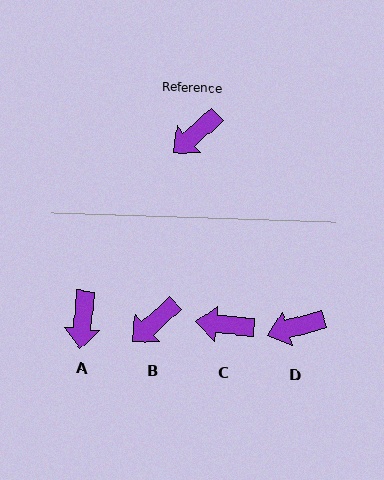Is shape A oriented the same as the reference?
No, it is off by about 42 degrees.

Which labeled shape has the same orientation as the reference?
B.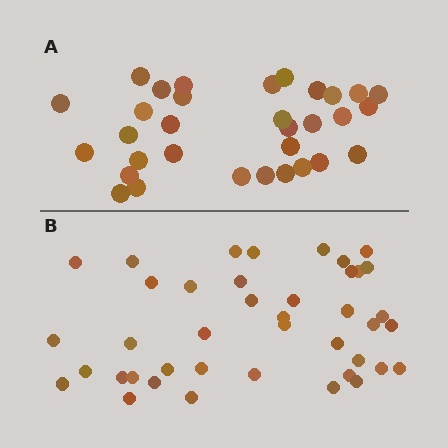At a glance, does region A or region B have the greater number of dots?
Region B (the bottom region) has more dots.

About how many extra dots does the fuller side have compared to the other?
Region B has roughly 8 or so more dots than region A.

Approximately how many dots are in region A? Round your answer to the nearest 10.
About 30 dots. (The exact count is 32, which rounds to 30.)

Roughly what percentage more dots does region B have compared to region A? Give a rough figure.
About 30% more.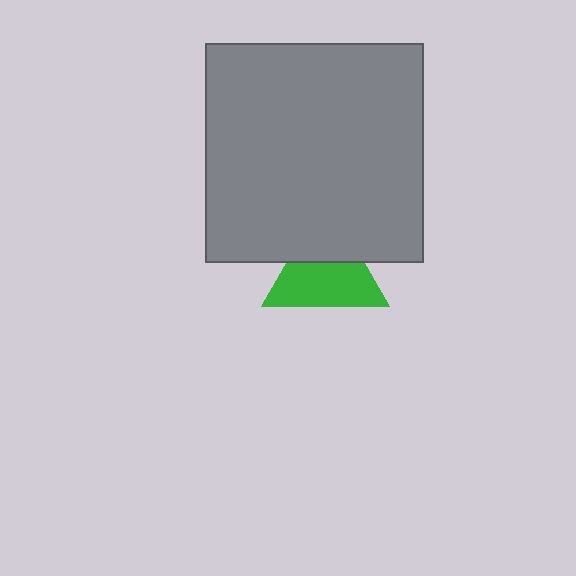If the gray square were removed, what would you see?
You would see the complete green triangle.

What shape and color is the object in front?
The object in front is a gray square.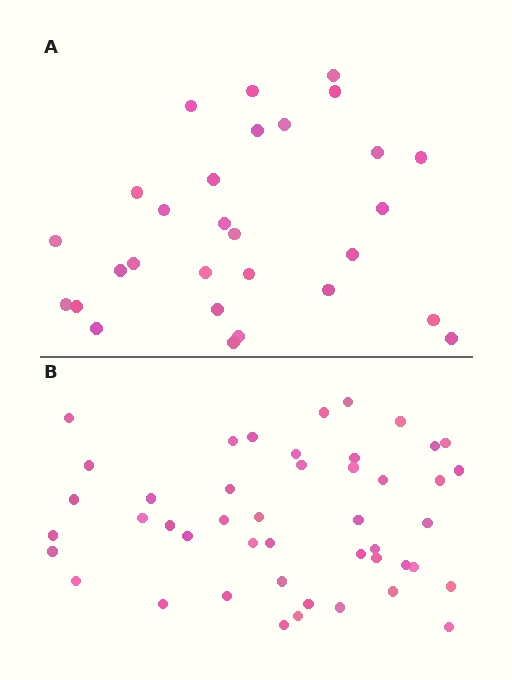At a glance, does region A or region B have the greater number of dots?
Region B (the bottom region) has more dots.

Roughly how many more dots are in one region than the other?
Region B has approximately 15 more dots than region A.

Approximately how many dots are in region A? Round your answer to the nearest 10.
About 30 dots. (The exact count is 29, which rounds to 30.)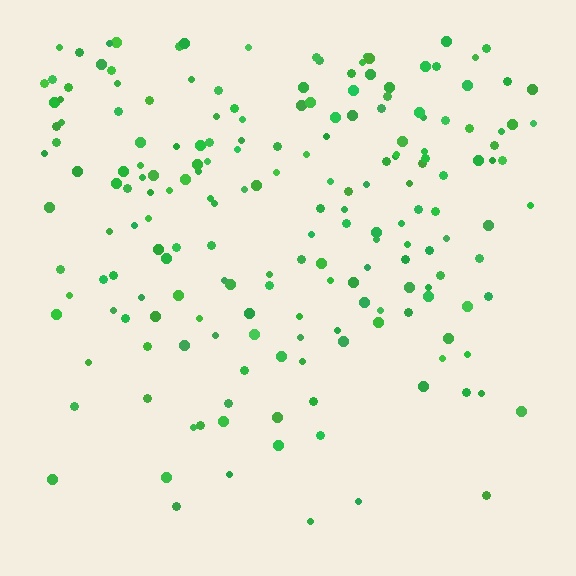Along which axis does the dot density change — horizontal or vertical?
Vertical.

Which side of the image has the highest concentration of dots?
The top.